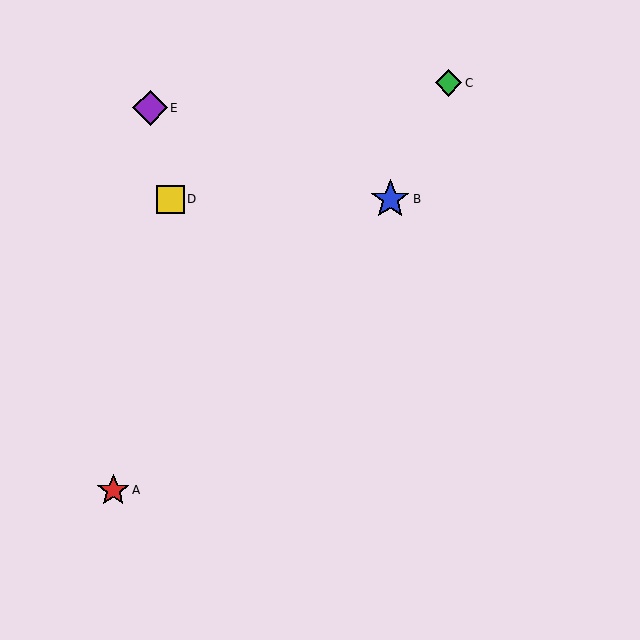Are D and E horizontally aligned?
No, D is at y≈199 and E is at y≈108.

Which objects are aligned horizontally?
Objects B, D are aligned horizontally.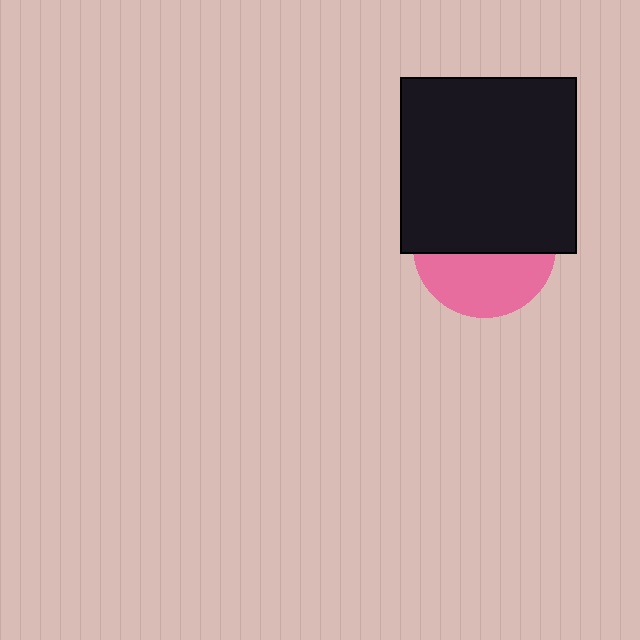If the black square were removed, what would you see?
You would see the complete pink circle.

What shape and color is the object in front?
The object in front is a black square.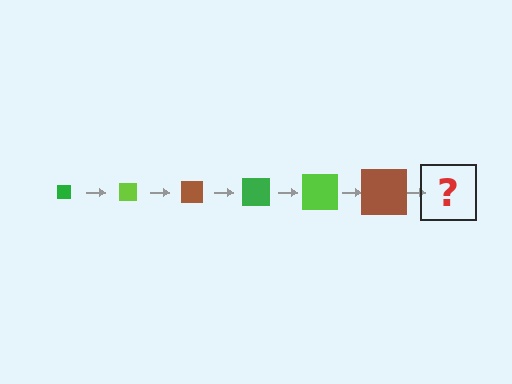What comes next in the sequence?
The next element should be a green square, larger than the previous one.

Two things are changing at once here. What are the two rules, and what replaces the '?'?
The two rules are that the square grows larger each step and the color cycles through green, lime, and brown. The '?' should be a green square, larger than the previous one.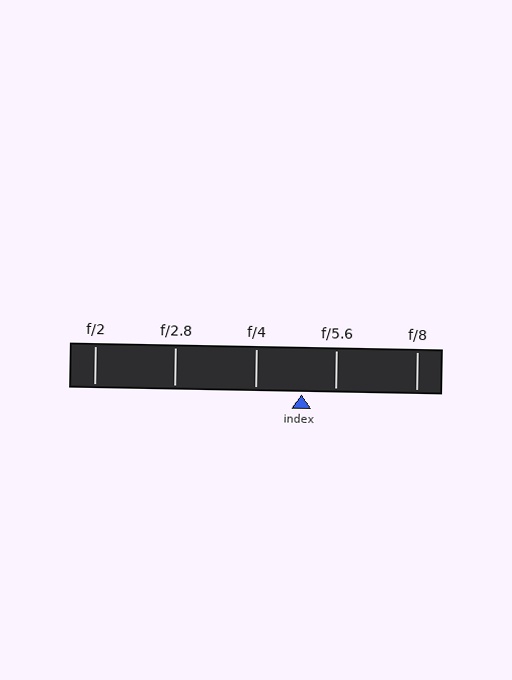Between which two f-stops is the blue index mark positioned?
The index mark is between f/4 and f/5.6.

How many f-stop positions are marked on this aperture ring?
There are 5 f-stop positions marked.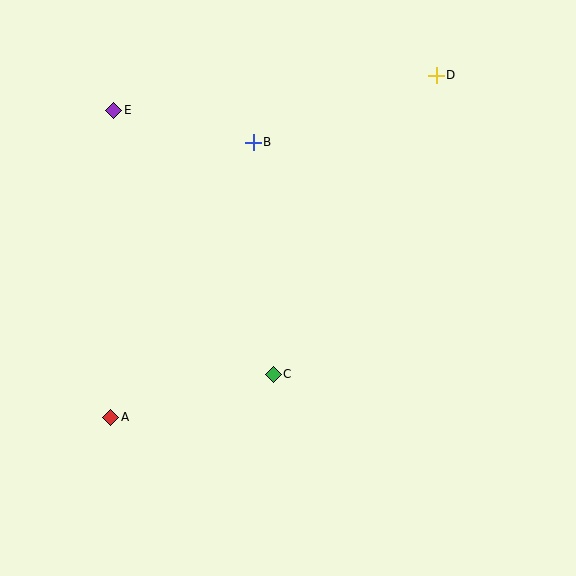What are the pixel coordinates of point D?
Point D is at (436, 75).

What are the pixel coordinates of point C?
Point C is at (273, 374).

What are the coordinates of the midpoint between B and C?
The midpoint between B and C is at (263, 258).